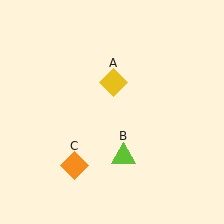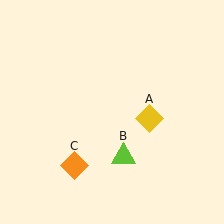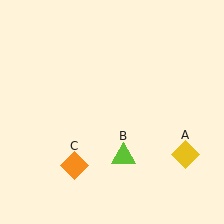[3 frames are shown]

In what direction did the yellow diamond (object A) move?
The yellow diamond (object A) moved down and to the right.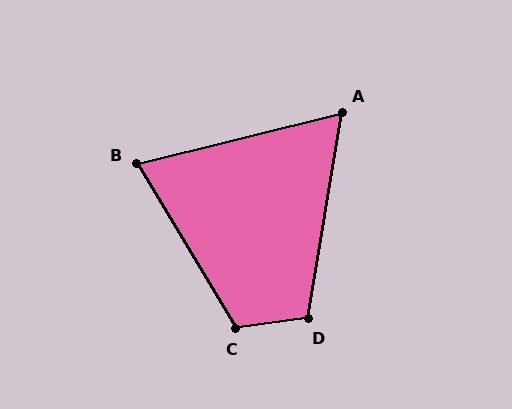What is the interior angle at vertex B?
Approximately 73 degrees (acute).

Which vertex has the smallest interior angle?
A, at approximately 67 degrees.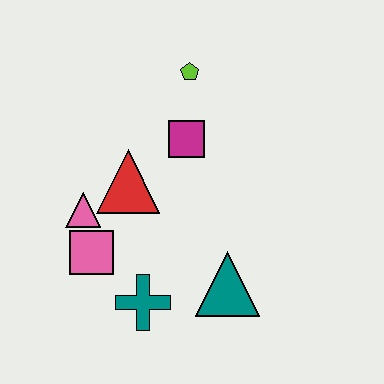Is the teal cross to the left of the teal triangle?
Yes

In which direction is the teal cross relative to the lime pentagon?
The teal cross is below the lime pentagon.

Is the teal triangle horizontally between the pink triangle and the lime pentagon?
No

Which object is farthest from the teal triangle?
The lime pentagon is farthest from the teal triangle.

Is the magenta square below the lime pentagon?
Yes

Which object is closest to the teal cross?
The pink square is closest to the teal cross.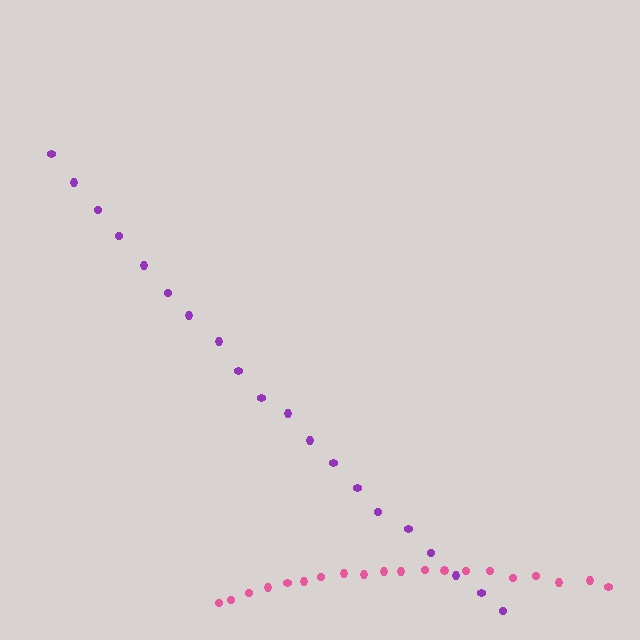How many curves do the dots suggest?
There are 2 distinct paths.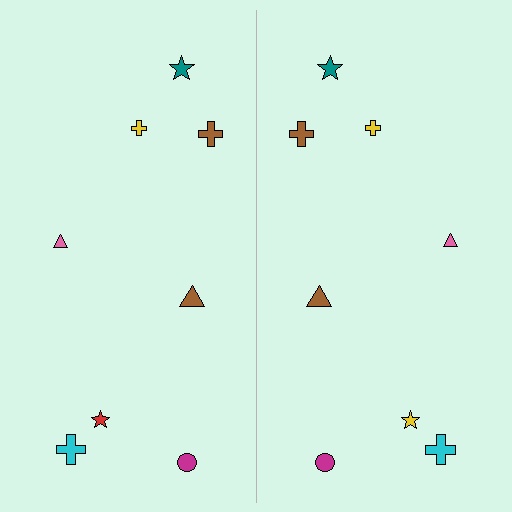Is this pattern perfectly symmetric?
No, the pattern is not perfectly symmetric. The yellow star on the right side breaks the symmetry — its mirror counterpart is red.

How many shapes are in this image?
There are 16 shapes in this image.